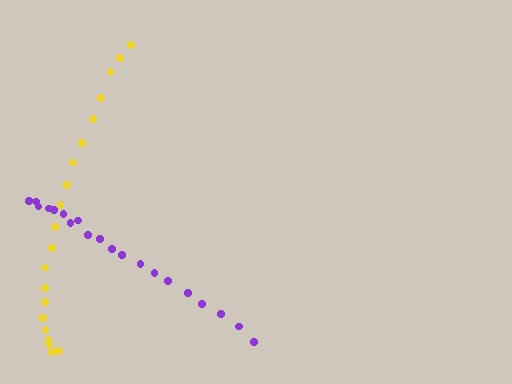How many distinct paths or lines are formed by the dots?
There are 2 distinct paths.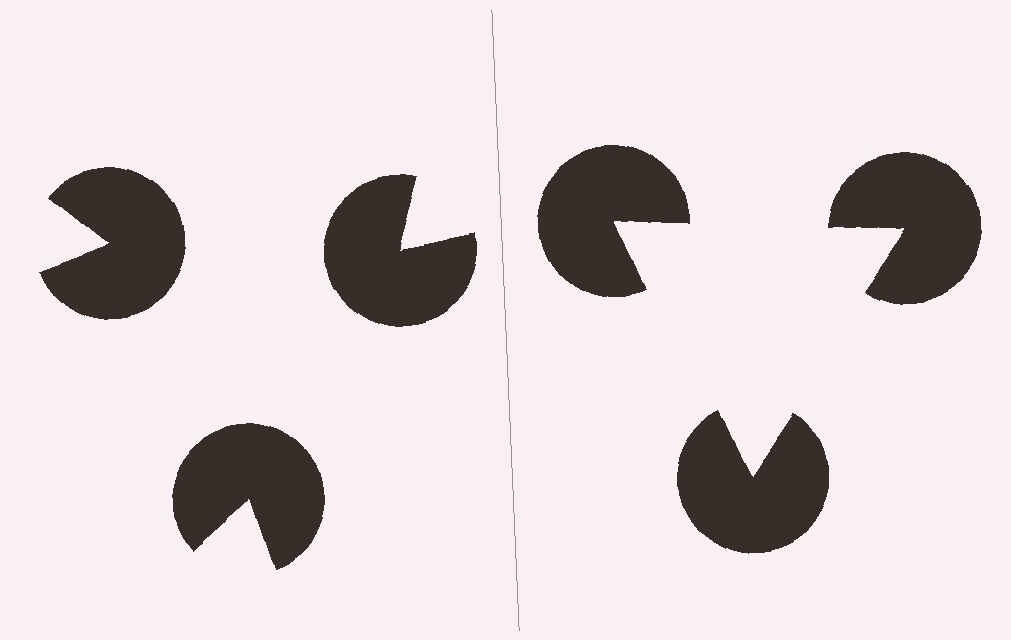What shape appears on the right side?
An illusory triangle.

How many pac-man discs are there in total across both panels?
6 — 3 on each side.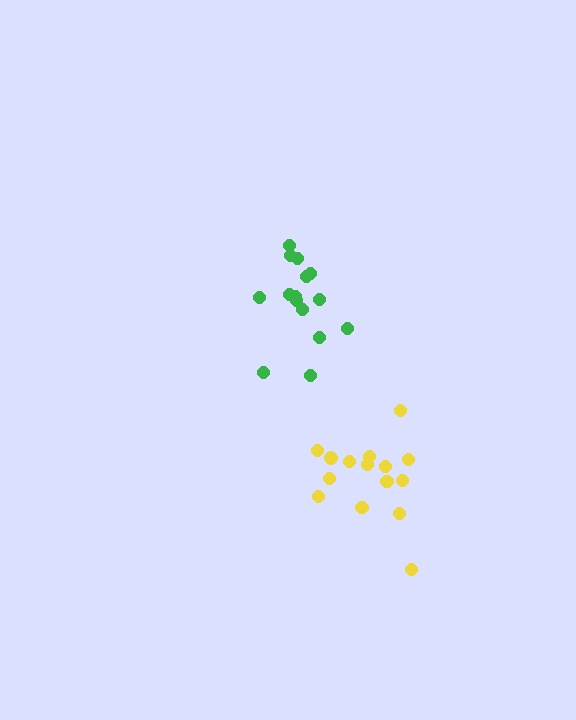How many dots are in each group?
Group 1: 15 dots, Group 2: 15 dots (30 total).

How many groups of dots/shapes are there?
There are 2 groups.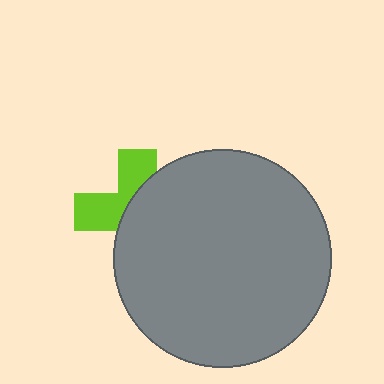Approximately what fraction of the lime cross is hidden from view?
Roughly 60% of the lime cross is hidden behind the gray circle.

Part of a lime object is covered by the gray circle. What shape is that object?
It is a cross.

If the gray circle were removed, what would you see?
You would see the complete lime cross.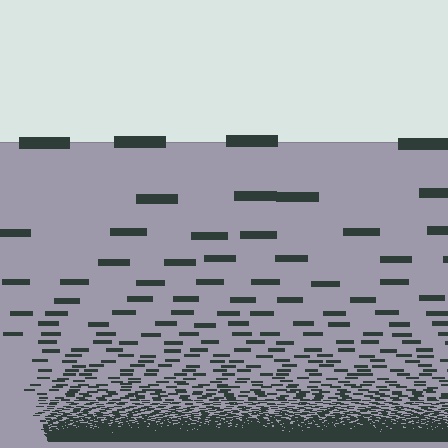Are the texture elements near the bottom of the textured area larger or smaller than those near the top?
Smaller. The gradient is inverted — elements near the bottom are smaller and denser.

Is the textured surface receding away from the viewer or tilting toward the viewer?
The surface appears to tilt toward the viewer. Texture elements get larger and sparser toward the top.